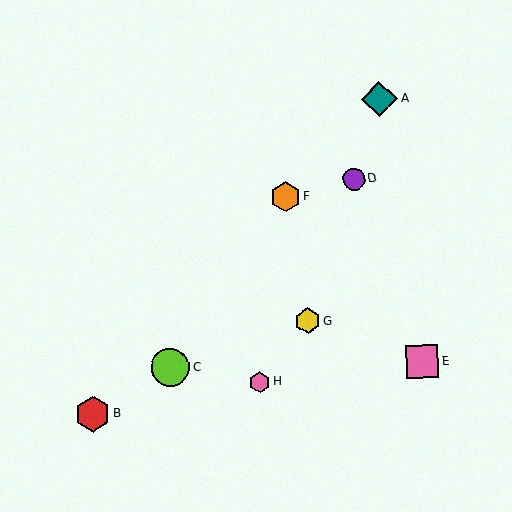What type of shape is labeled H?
Shape H is a pink hexagon.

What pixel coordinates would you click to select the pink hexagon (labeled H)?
Click at (260, 382) to select the pink hexagon H.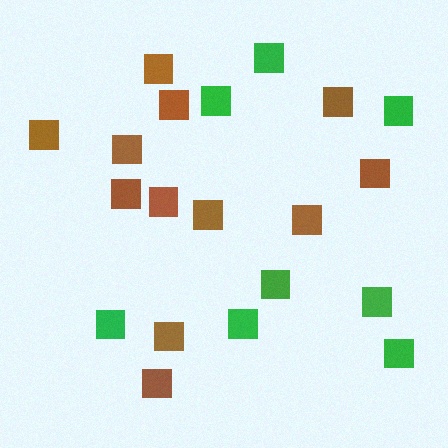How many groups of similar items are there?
There are 2 groups: one group of brown squares (12) and one group of green squares (8).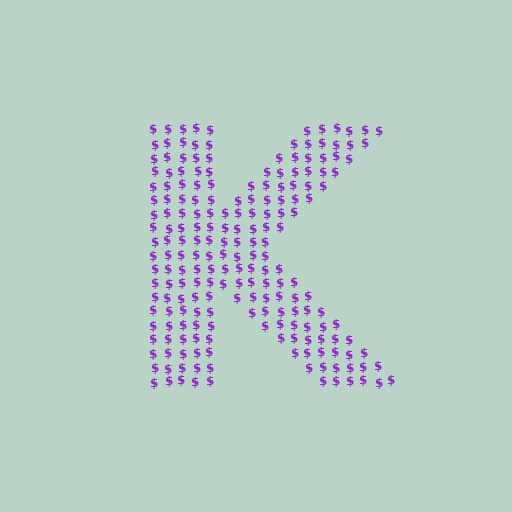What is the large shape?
The large shape is the letter K.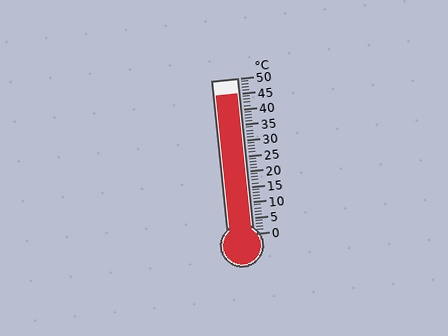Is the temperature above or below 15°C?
The temperature is above 15°C.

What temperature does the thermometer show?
The thermometer shows approximately 45°C.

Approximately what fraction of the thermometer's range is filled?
The thermometer is filled to approximately 90% of its range.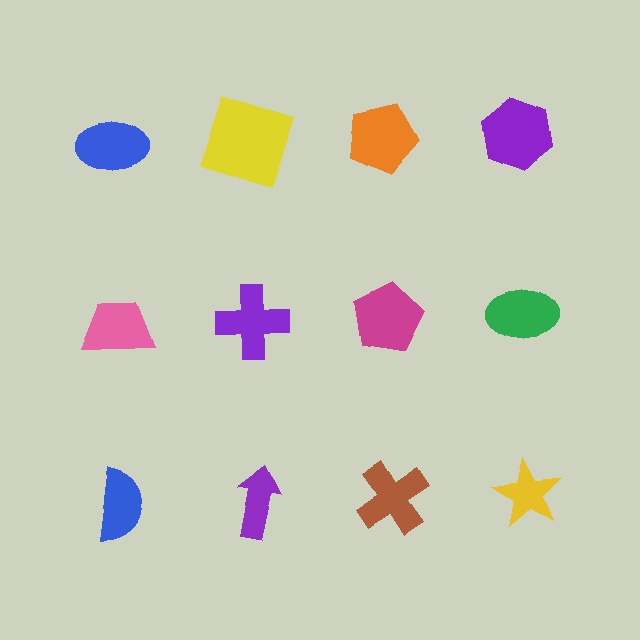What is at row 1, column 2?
A yellow square.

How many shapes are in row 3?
4 shapes.